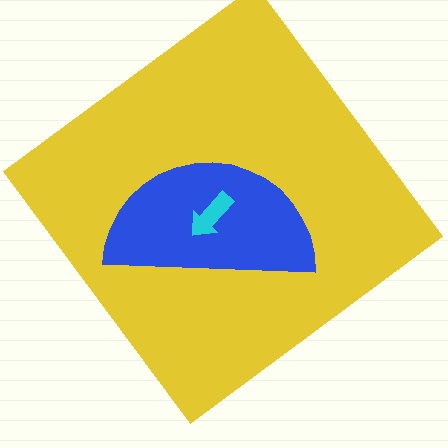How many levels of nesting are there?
3.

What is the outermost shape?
The yellow diamond.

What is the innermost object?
The cyan arrow.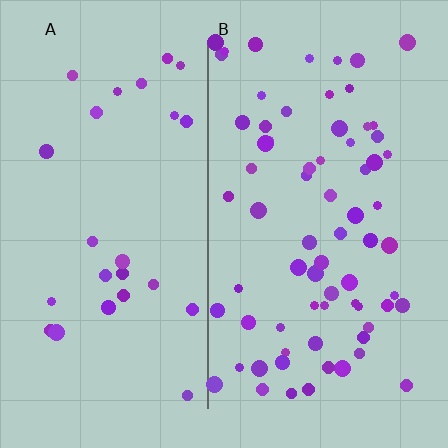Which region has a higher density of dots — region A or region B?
B (the right).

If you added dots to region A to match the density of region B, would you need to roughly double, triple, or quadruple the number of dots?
Approximately triple.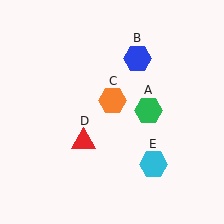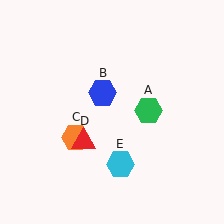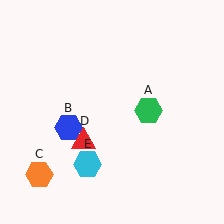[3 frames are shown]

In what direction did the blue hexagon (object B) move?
The blue hexagon (object B) moved down and to the left.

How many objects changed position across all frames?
3 objects changed position: blue hexagon (object B), orange hexagon (object C), cyan hexagon (object E).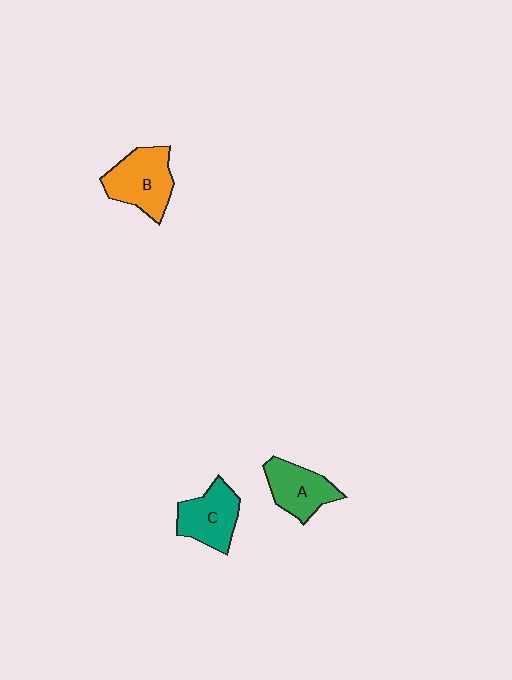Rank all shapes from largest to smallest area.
From largest to smallest: B (orange), C (teal), A (green).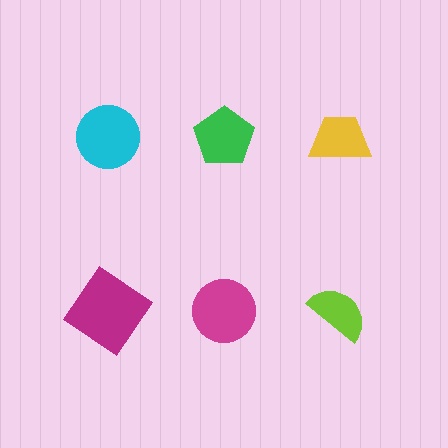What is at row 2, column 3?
A lime semicircle.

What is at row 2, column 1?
A magenta diamond.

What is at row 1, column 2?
A green pentagon.